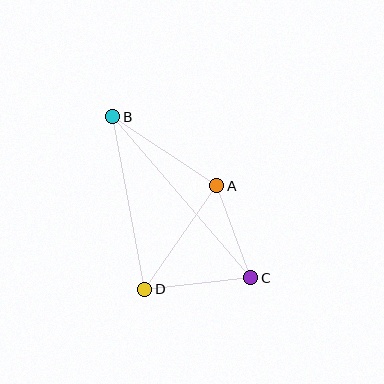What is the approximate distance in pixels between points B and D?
The distance between B and D is approximately 175 pixels.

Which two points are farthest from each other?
Points B and C are farthest from each other.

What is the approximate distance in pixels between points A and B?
The distance between A and B is approximately 125 pixels.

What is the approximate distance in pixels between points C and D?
The distance between C and D is approximately 107 pixels.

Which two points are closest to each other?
Points A and C are closest to each other.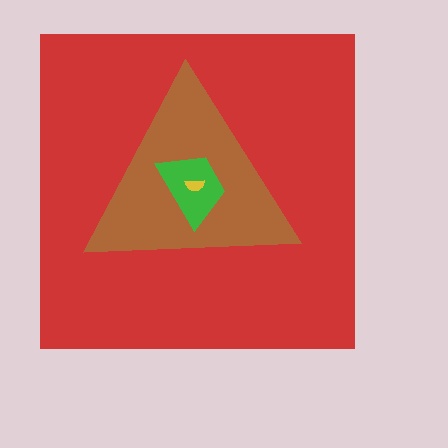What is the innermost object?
The yellow semicircle.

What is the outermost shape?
The red square.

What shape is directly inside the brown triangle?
The green trapezoid.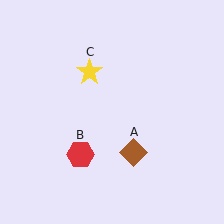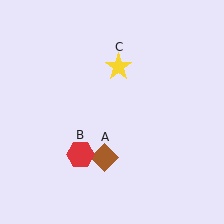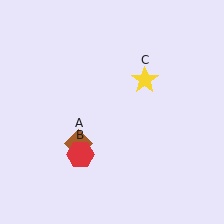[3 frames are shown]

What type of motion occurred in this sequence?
The brown diamond (object A), yellow star (object C) rotated clockwise around the center of the scene.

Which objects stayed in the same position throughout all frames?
Red hexagon (object B) remained stationary.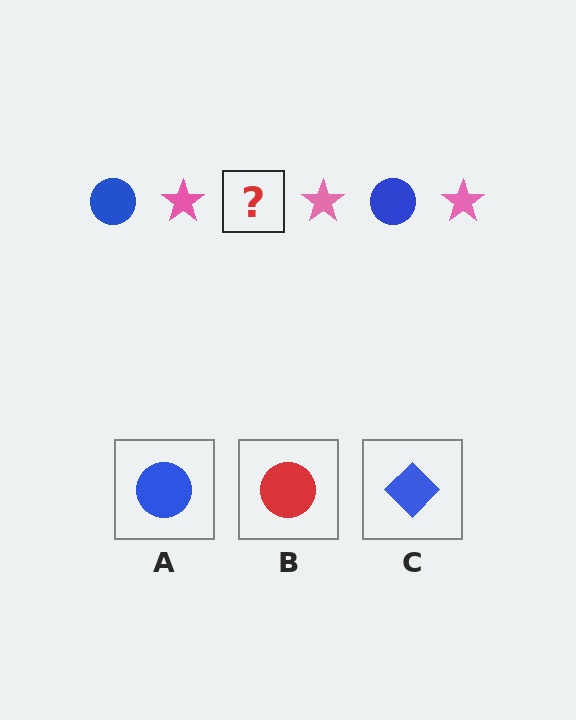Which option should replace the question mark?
Option A.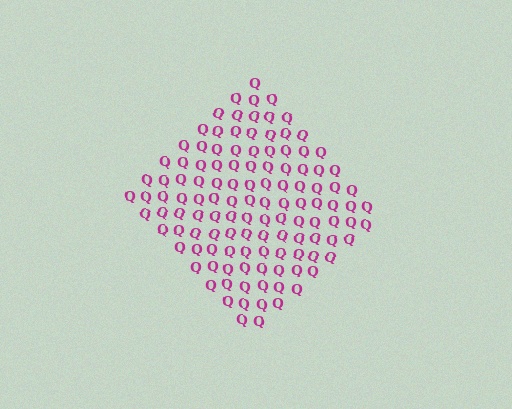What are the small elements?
The small elements are letter Q's.